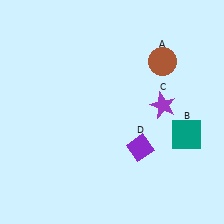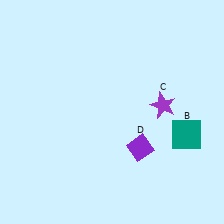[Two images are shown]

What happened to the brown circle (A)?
The brown circle (A) was removed in Image 2. It was in the top-right area of Image 1.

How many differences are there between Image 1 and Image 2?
There is 1 difference between the two images.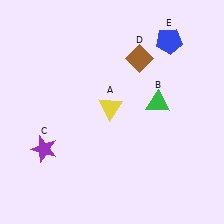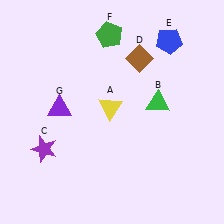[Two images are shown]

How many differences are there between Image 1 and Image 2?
There are 2 differences between the two images.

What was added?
A green pentagon (F), a purple triangle (G) were added in Image 2.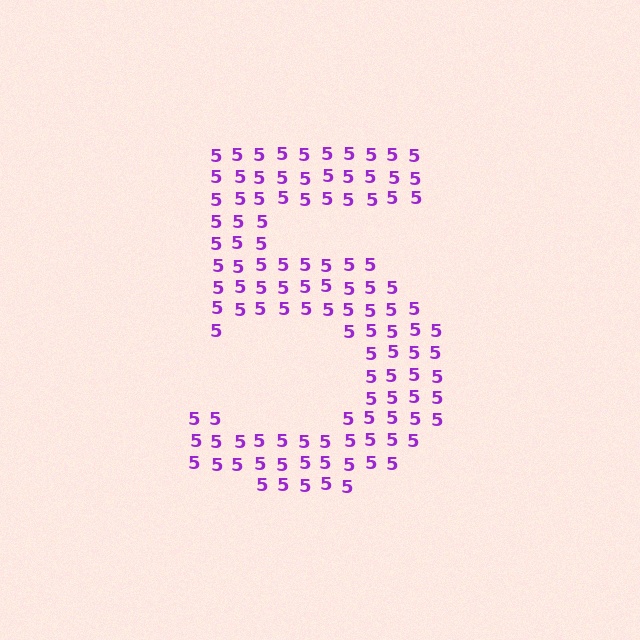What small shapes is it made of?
It is made of small digit 5's.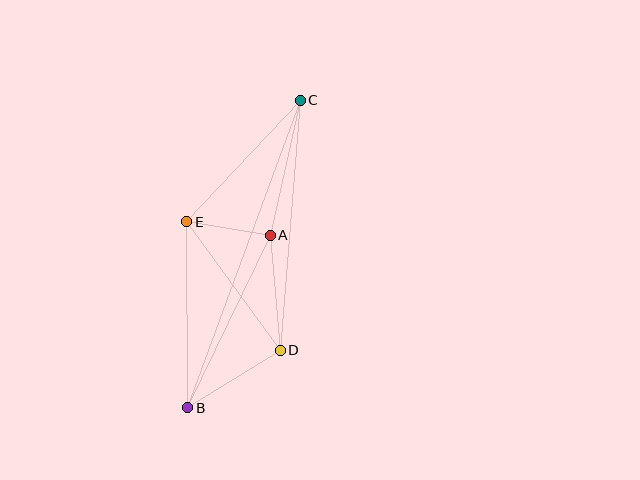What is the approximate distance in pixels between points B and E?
The distance between B and E is approximately 186 pixels.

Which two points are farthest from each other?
Points B and C are farthest from each other.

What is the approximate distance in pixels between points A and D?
The distance between A and D is approximately 115 pixels.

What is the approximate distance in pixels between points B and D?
The distance between B and D is approximately 109 pixels.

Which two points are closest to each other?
Points A and E are closest to each other.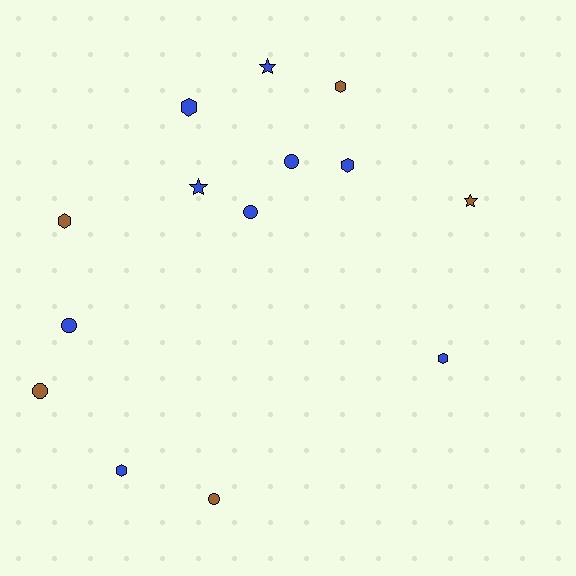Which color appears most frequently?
Blue, with 9 objects.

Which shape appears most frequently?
Hexagon, with 6 objects.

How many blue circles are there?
There are 3 blue circles.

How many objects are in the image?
There are 14 objects.